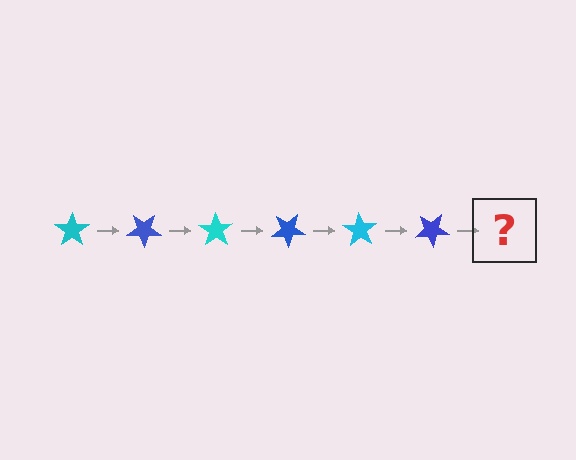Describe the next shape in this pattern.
It should be a cyan star, rotated 210 degrees from the start.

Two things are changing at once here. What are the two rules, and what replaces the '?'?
The two rules are that it rotates 35 degrees each step and the color cycles through cyan and blue. The '?' should be a cyan star, rotated 210 degrees from the start.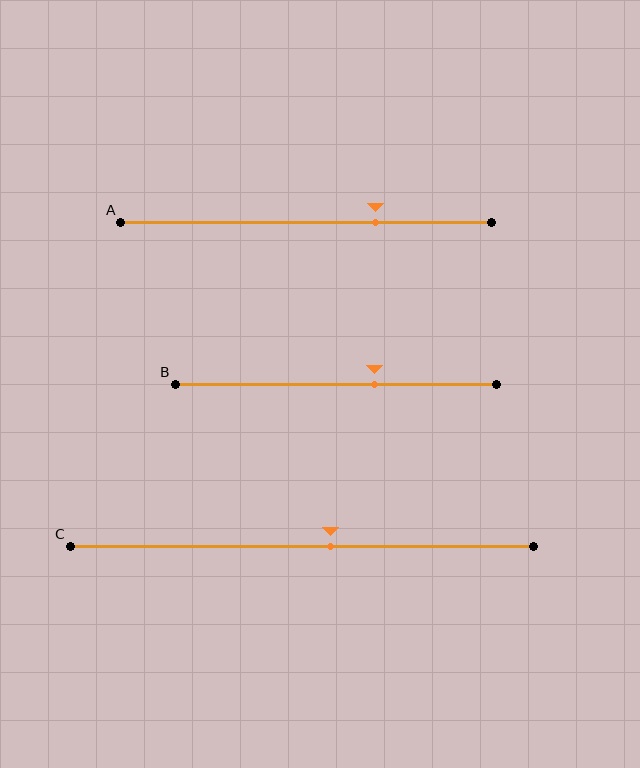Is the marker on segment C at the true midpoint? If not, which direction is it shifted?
No, the marker on segment C is shifted to the right by about 6% of the segment length.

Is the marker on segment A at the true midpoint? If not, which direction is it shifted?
No, the marker on segment A is shifted to the right by about 19% of the segment length.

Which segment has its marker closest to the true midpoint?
Segment C has its marker closest to the true midpoint.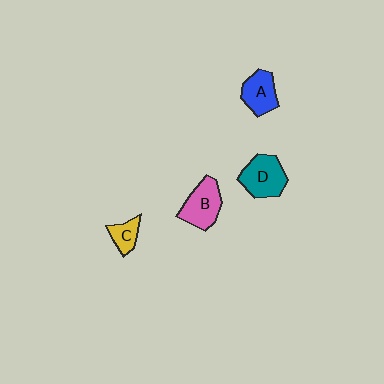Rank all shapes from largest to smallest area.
From largest to smallest: D (teal), B (pink), A (blue), C (yellow).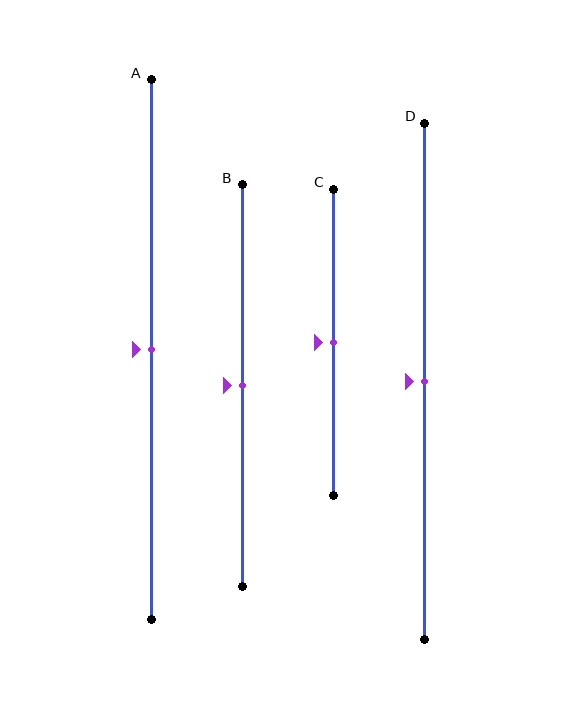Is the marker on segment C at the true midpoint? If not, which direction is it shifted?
Yes, the marker on segment C is at the true midpoint.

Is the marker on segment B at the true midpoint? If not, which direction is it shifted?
Yes, the marker on segment B is at the true midpoint.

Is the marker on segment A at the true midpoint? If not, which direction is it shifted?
Yes, the marker on segment A is at the true midpoint.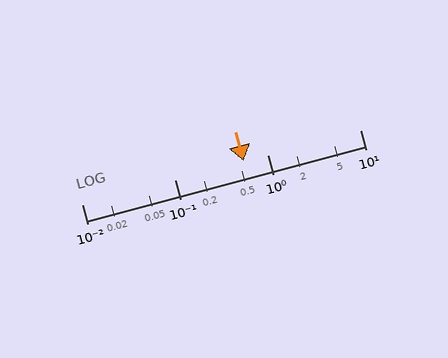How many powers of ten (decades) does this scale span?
The scale spans 3 decades, from 0.01 to 10.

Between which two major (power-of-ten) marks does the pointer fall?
The pointer is between 0.1 and 1.